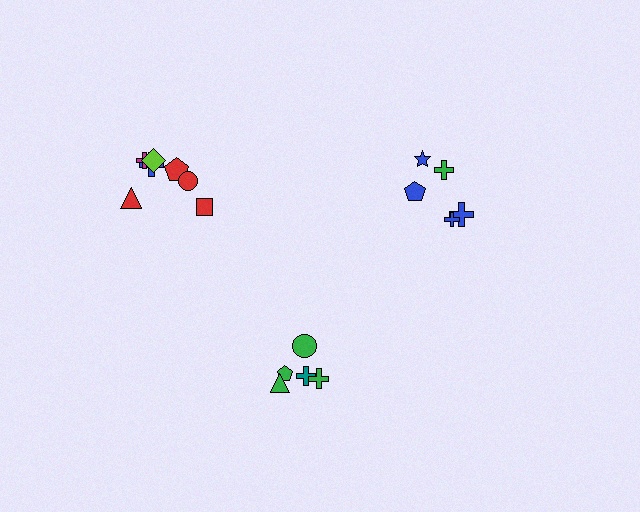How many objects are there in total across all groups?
There are 17 objects.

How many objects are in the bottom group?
There are 5 objects.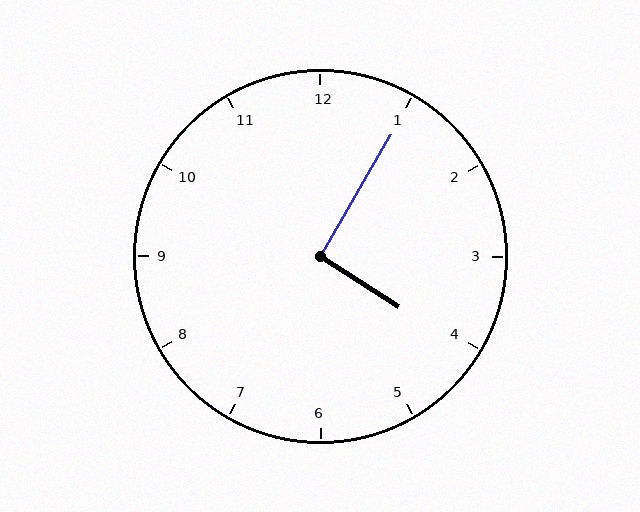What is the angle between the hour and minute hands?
Approximately 92 degrees.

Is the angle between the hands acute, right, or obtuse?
It is right.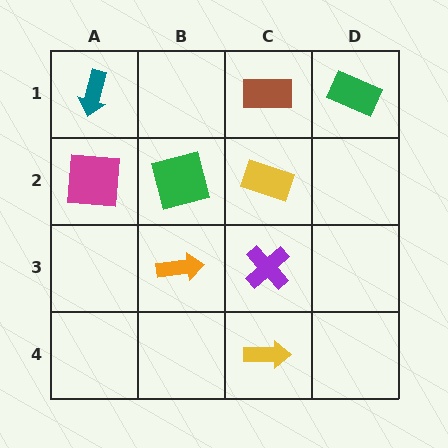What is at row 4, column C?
A yellow arrow.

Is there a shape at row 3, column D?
No, that cell is empty.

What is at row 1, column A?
A teal arrow.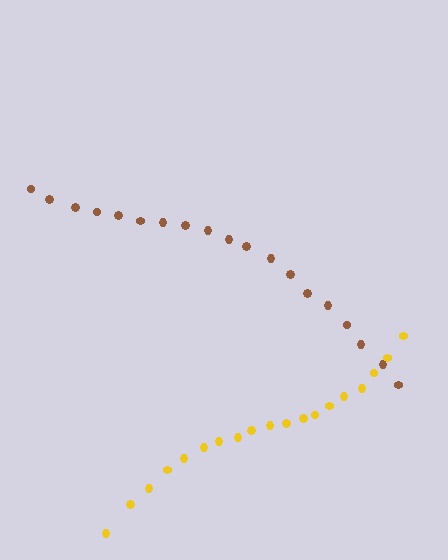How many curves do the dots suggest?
There are 2 distinct paths.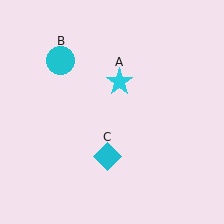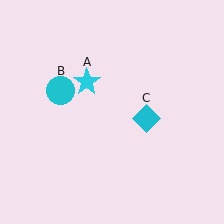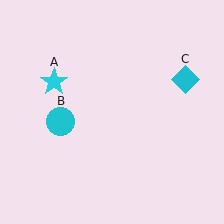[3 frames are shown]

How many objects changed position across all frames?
3 objects changed position: cyan star (object A), cyan circle (object B), cyan diamond (object C).